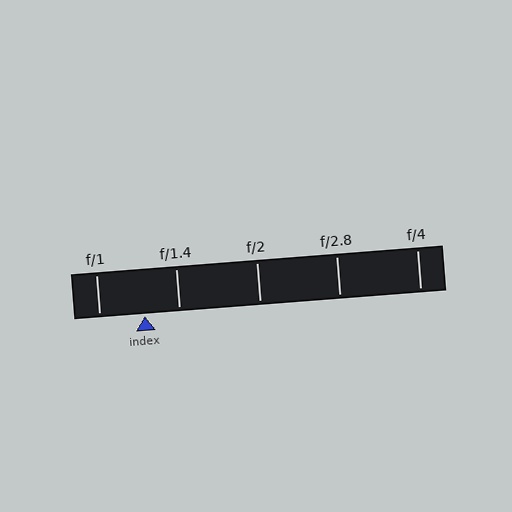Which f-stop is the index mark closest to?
The index mark is closest to f/1.4.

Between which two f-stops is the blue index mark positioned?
The index mark is between f/1 and f/1.4.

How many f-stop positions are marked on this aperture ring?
There are 5 f-stop positions marked.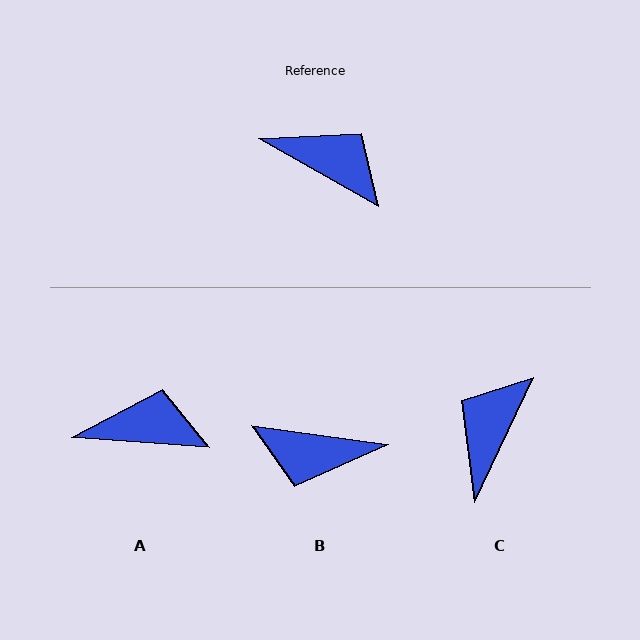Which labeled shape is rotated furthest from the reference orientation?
B, about 158 degrees away.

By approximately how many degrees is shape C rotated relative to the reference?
Approximately 95 degrees counter-clockwise.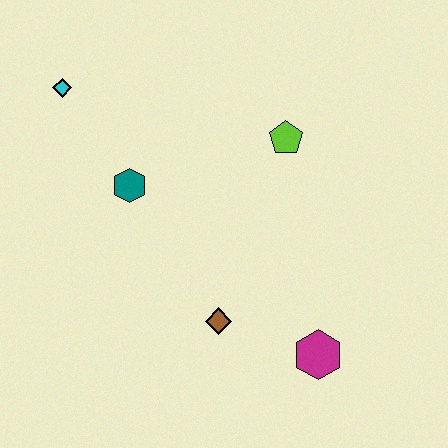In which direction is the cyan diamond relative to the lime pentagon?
The cyan diamond is to the left of the lime pentagon.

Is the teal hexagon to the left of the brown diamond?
Yes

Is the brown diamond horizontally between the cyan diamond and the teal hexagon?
No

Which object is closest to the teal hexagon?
The cyan diamond is closest to the teal hexagon.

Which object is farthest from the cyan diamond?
The magenta hexagon is farthest from the cyan diamond.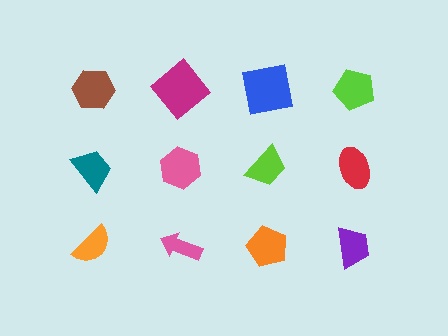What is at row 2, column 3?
A lime trapezoid.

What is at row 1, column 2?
A magenta diamond.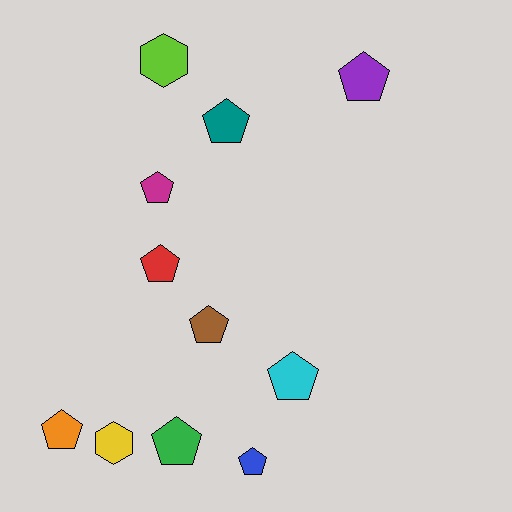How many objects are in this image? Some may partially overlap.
There are 11 objects.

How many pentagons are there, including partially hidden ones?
There are 9 pentagons.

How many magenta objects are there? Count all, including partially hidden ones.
There is 1 magenta object.